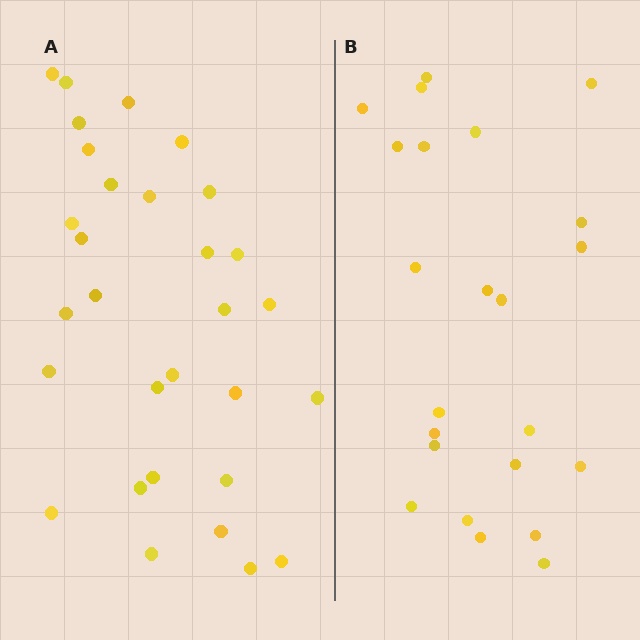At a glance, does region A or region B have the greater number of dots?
Region A (the left region) has more dots.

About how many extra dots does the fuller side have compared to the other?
Region A has roughly 8 or so more dots than region B.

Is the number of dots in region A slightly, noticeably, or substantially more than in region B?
Region A has noticeably more, but not dramatically so. The ratio is roughly 1.3 to 1.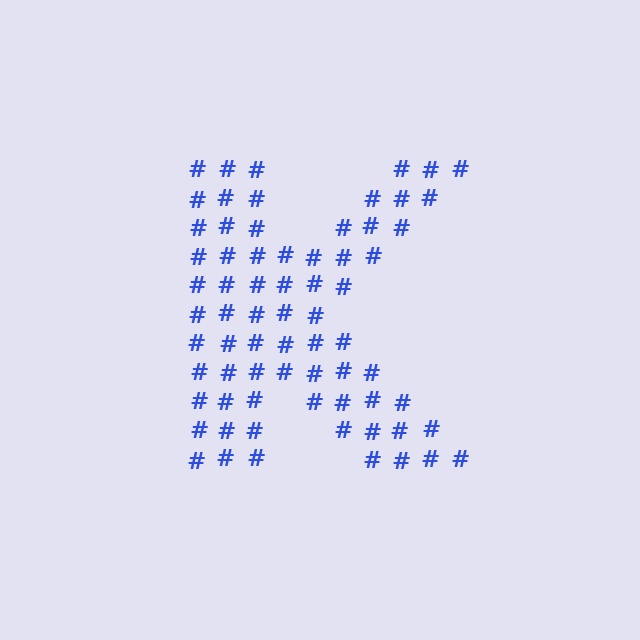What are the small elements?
The small elements are hash symbols.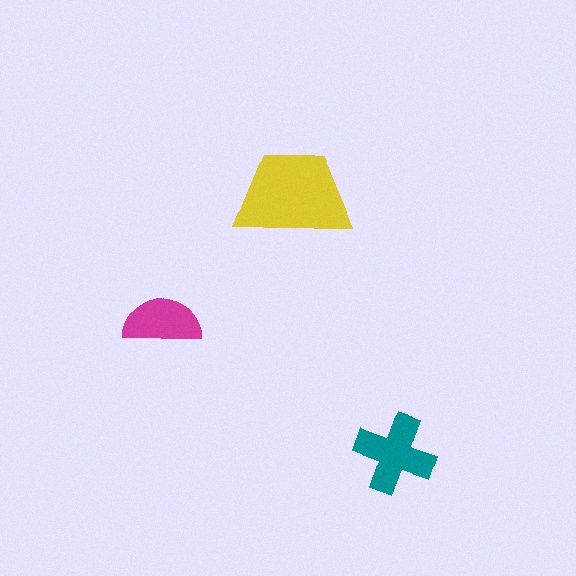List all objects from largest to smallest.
The yellow trapezoid, the teal cross, the magenta semicircle.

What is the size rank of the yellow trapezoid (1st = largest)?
1st.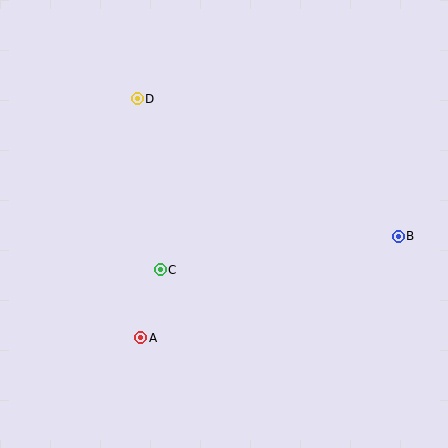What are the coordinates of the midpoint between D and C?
The midpoint between D and C is at (149, 184).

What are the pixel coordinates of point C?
Point C is at (160, 270).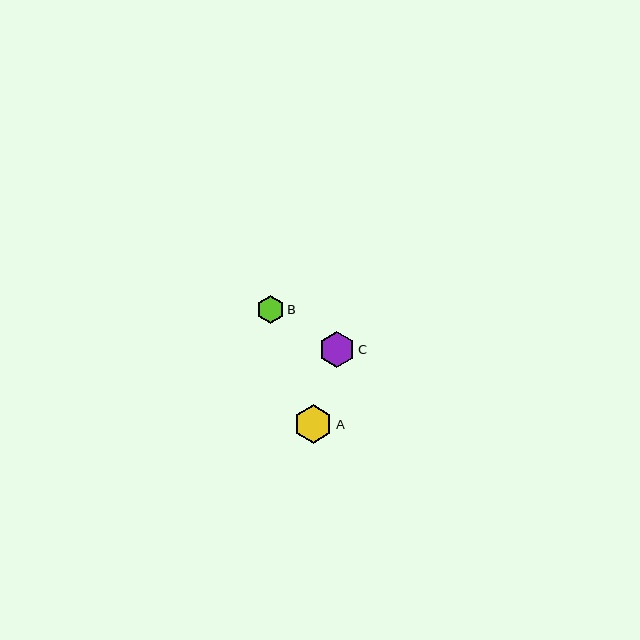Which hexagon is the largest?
Hexagon A is the largest with a size of approximately 39 pixels.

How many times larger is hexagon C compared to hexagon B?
Hexagon C is approximately 1.3 times the size of hexagon B.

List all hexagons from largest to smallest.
From largest to smallest: A, C, B.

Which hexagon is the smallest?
Hexagon B is the smallest with a size of approximately 28 pixels.